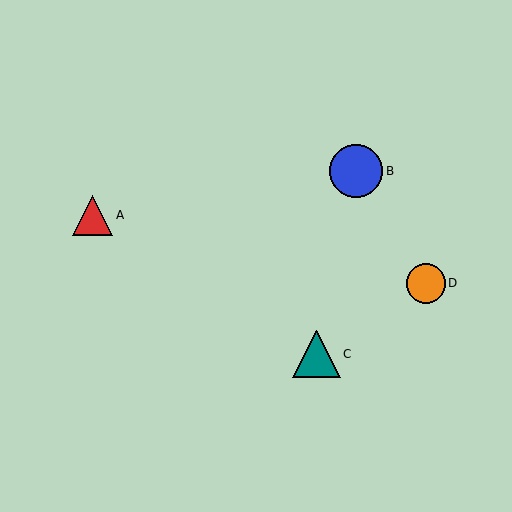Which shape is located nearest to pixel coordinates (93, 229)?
The red triangle (labeled A) at (93, 215) is nearest to that location.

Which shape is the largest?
The blue circle (labeled B) is the largest.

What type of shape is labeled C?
Shape C is a teal triangle.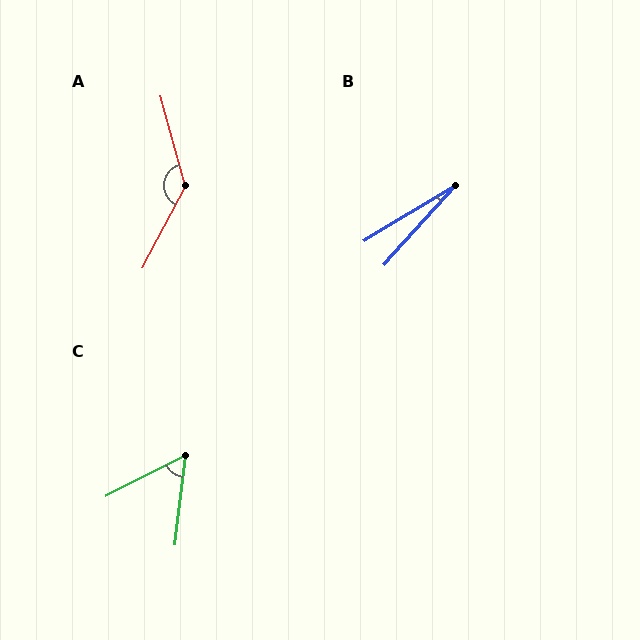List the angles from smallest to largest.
B (16°), C (56°), A (137°).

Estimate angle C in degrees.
Approximately 56 degrees.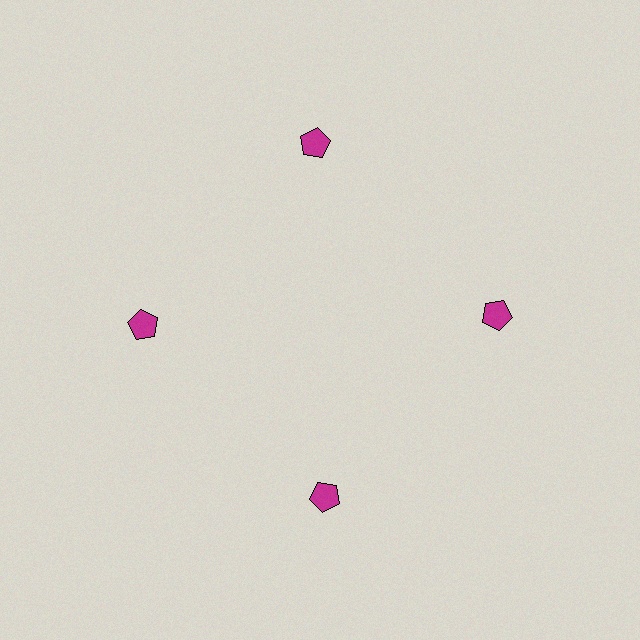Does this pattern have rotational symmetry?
Yes, this pattern has 4-fold rotational symmetry. It looks the same after rotating 90 degrees around the center.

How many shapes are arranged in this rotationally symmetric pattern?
There are 4 shapes, arranged in 4 groups of 1.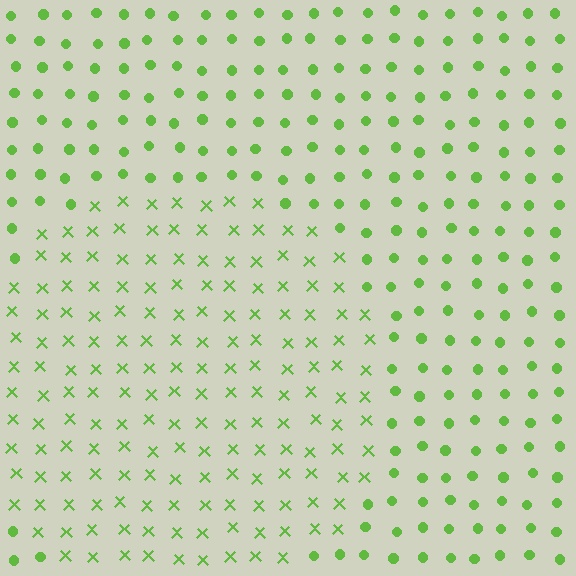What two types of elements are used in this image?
The image uses X marks inside the circle region and circles outside it.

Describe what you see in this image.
The image is filled with small lime elements arranged in a uniform grid. A circle-shaped region contains X marks, while the surrounding area contains circles. The boundary is defined purely by the change in element shape.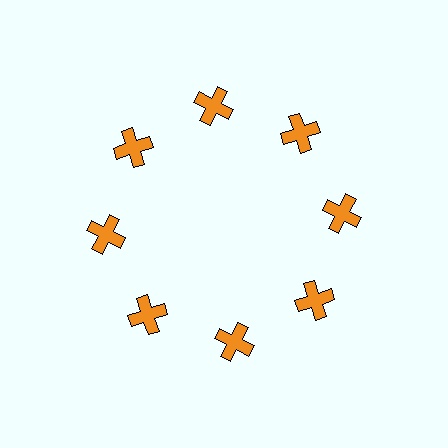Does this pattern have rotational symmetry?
Yes, this pattern has 8-fold rotational symmetry. It looks the same after rotating 45 degrees around the center.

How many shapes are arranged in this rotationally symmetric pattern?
There are 8 shapes, arranged in 8 groups of 1.